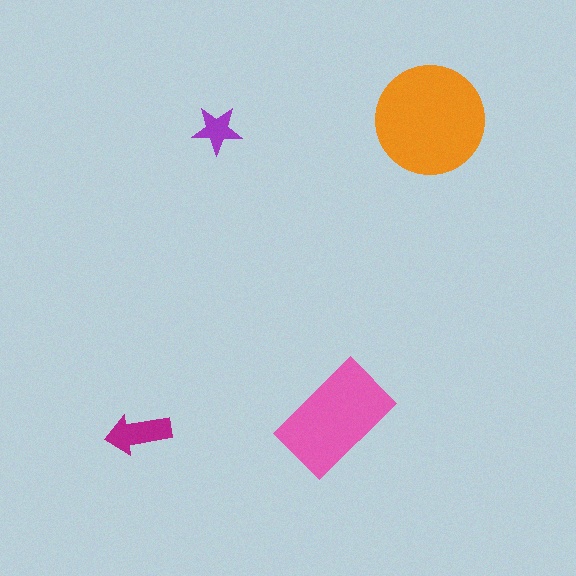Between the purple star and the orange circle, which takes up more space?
The orange circle.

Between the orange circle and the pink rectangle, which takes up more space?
The orange circle.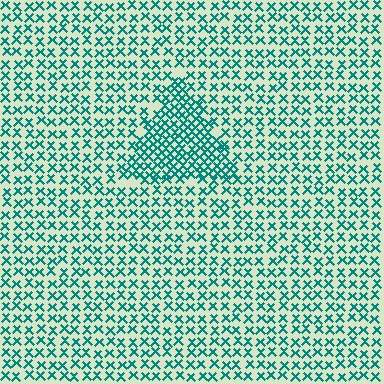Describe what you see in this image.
The image contains small teal elements arranged at two different densities. A triangle-shaped region is visible where the elements are more densely packed than the surrounding area.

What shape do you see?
I see a triangle.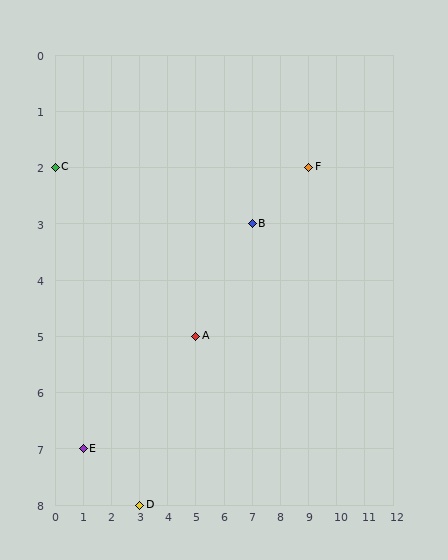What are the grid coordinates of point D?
Point D is at grid coordinates (3, 8).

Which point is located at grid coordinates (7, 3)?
Point B is at (7, 3).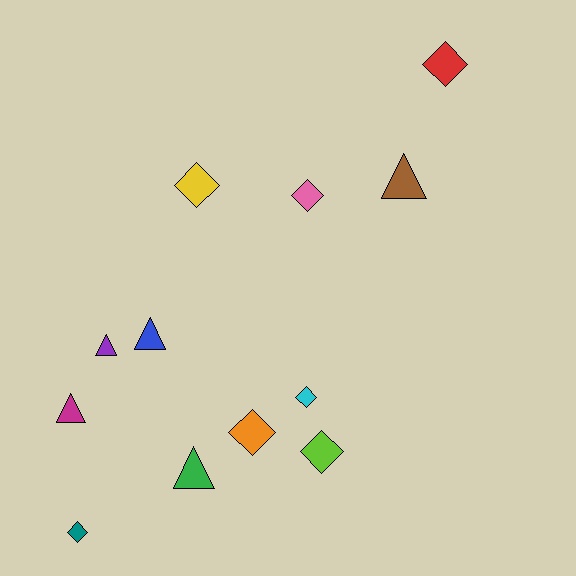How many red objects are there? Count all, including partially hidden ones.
There is 1 red object.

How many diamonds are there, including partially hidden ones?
There are 7 diamonds.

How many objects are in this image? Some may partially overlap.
There are 12 objects.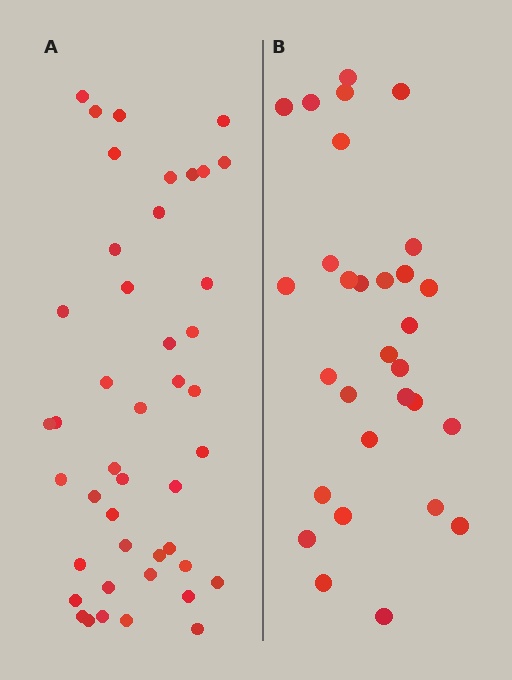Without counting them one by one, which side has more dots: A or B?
Region A (the left region) has more dots.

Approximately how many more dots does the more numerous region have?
Region A has approximately 15 more dots than region B.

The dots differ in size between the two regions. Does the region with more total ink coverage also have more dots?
No. Region B has more total ink coverage because its dots are larger, but region A actually contains more individual dots. Total area can be misleading — the number of items is what matters here.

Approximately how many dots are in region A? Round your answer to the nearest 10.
About 40 dots. (The exact count is 44, which rounds to 40.)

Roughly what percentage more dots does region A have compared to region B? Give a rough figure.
About 45% more.